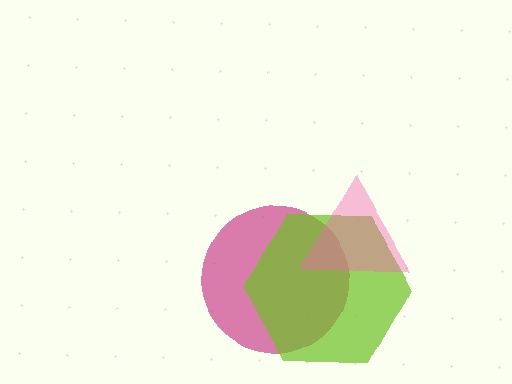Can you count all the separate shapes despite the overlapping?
Yes, there are 3 separate shapes.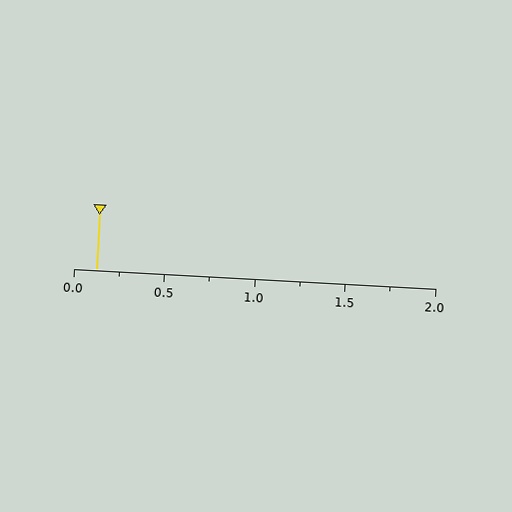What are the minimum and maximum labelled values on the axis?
The axis runs from 0.0 to 2.0.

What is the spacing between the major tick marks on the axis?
The major ticks are spaced 0.5 apart.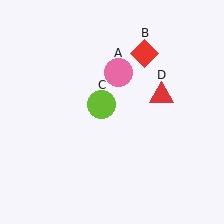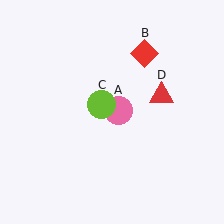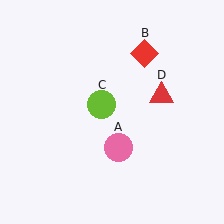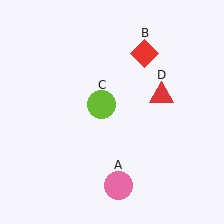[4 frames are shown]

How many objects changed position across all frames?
1 object changed position: pink circle (object A).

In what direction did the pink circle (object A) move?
The pink circle (object A) moved down.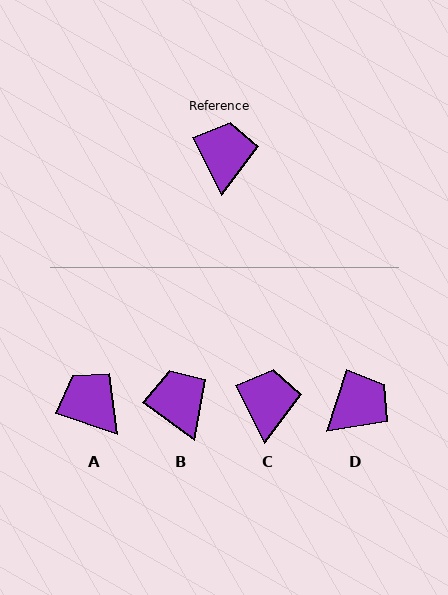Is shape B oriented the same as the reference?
No, it is off by about 27 degrees.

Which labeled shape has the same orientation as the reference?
C.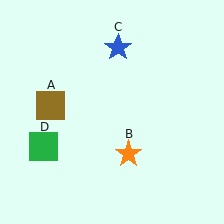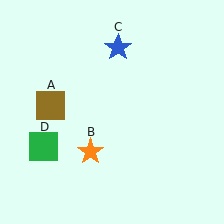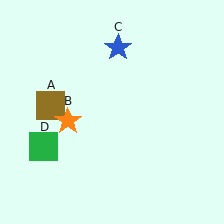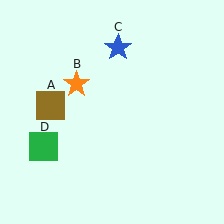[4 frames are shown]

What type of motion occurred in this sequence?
The orange star (object B) rotated clockwise around the center of the scene.